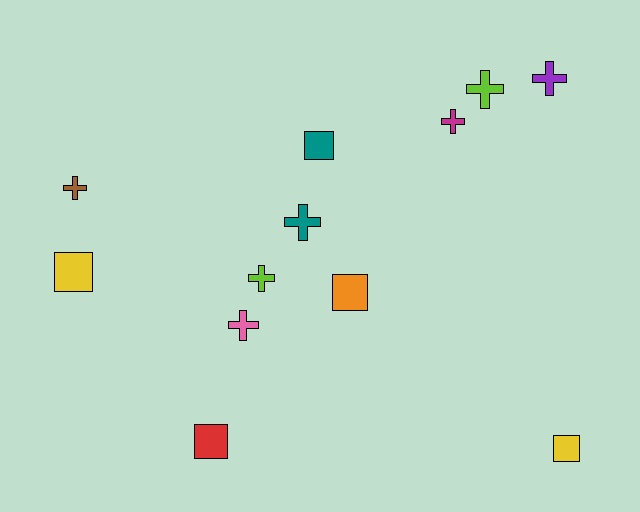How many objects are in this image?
There are 12 objects.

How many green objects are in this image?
There are no green objects.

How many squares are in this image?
There are 5 squares.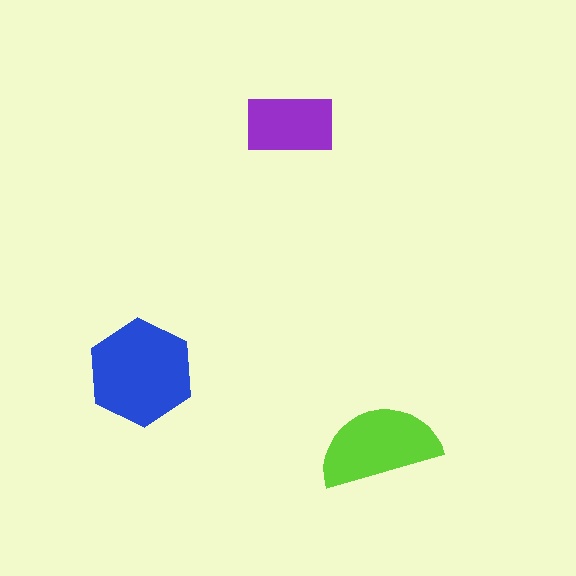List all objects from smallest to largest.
The purple rectangle, the lime semicircle, the blue hexagon.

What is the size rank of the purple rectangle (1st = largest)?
3rd.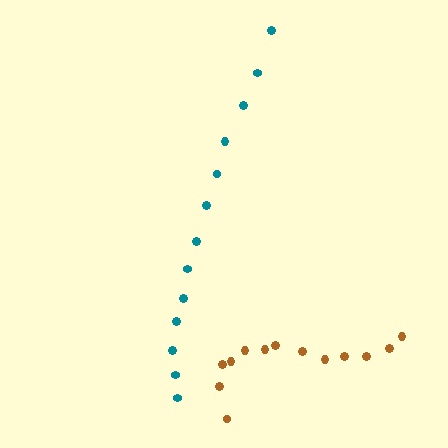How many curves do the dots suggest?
There are 2 distinct paths.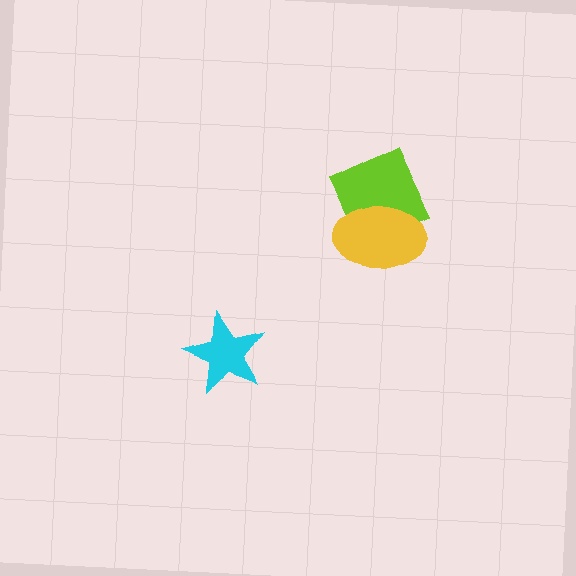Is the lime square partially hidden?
Yes, it is partially covered by another shape.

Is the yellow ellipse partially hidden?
No, no other shape covers it.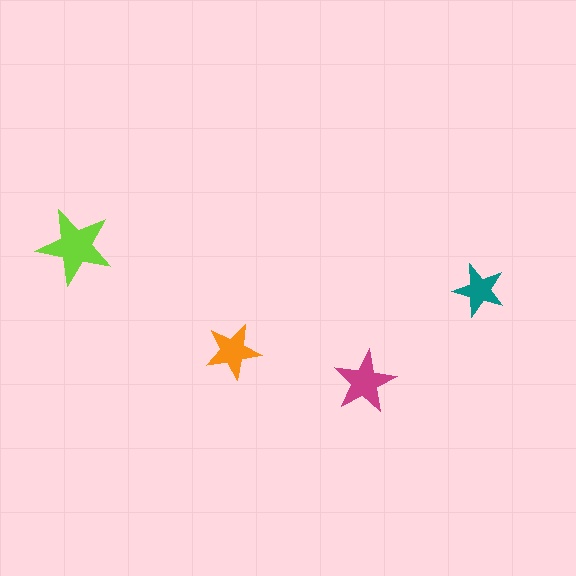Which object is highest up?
The lime star is topmost.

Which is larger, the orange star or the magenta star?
The magenta one.